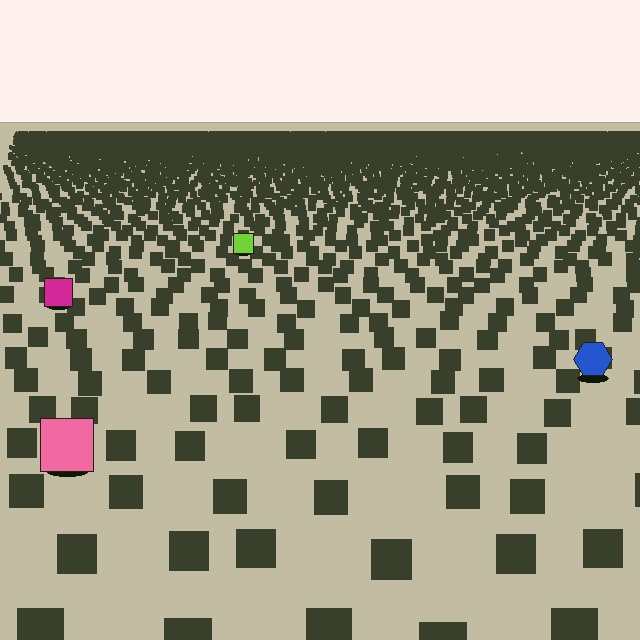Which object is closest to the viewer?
The pink square is closest. The texture marks near it are larger and more spread out.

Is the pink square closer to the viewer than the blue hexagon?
Yes. The pink square is closer — you can tell from the texture gradient: the ground texture is coarser near it.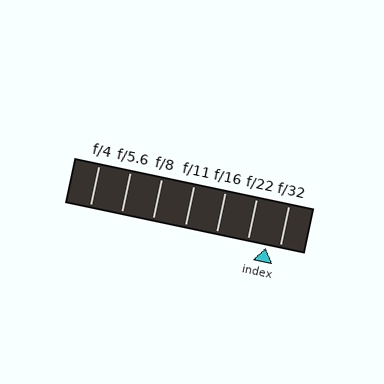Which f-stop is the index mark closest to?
The index mark is closest to f/32.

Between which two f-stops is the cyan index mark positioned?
The index mark is between f/22 and f/32.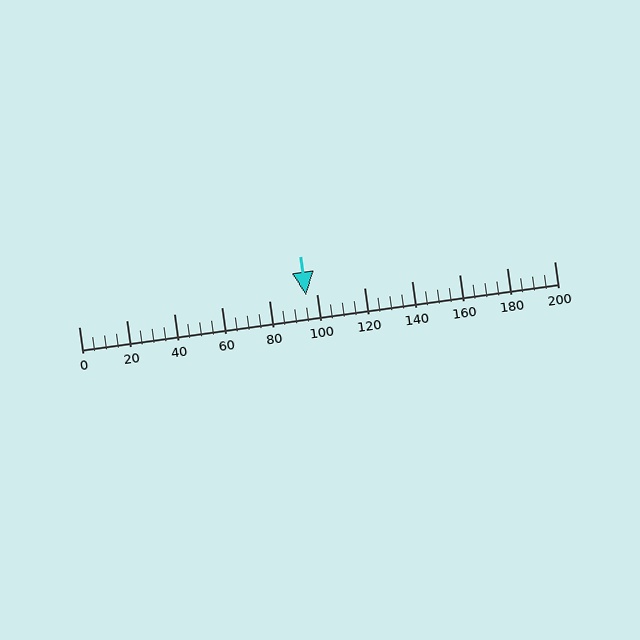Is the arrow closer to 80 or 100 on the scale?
The arrow is closer to 100.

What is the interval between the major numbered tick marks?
The major tick marks are spaced 20 units apart.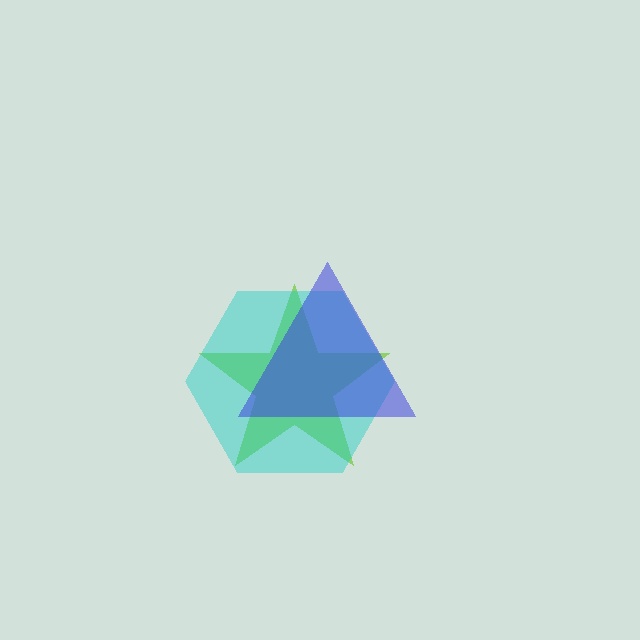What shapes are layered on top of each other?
The layered shapes are: a lime star, a cyan hexagon, a blue triangle.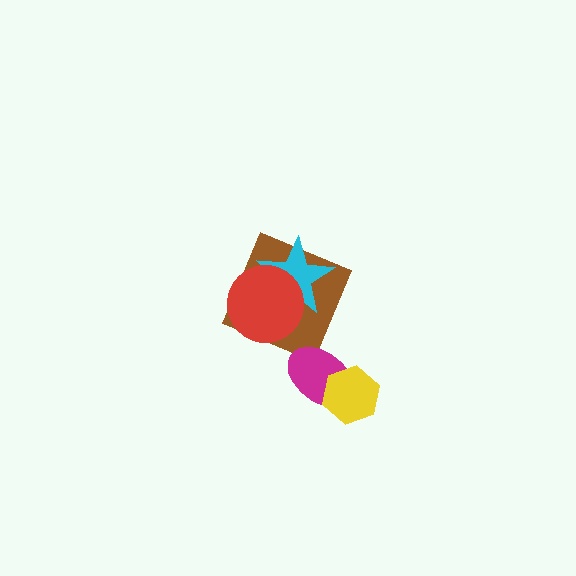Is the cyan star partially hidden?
Yes, it is partially covered by another shape.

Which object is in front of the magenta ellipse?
The yellow hexagon is in front of the magenta ellipse.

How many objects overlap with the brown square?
2 objects overlap with the brown square.